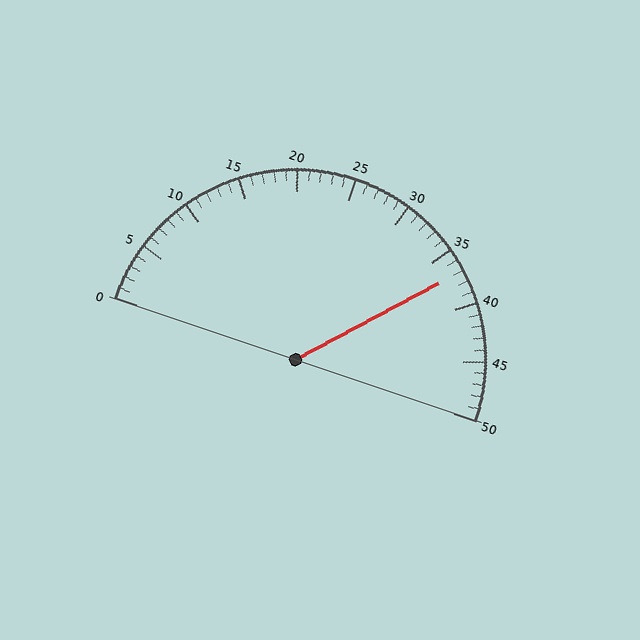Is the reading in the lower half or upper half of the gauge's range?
The reading is in the upper half of the range (0 to 50).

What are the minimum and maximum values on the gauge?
The gauge ranges from 0 to 50.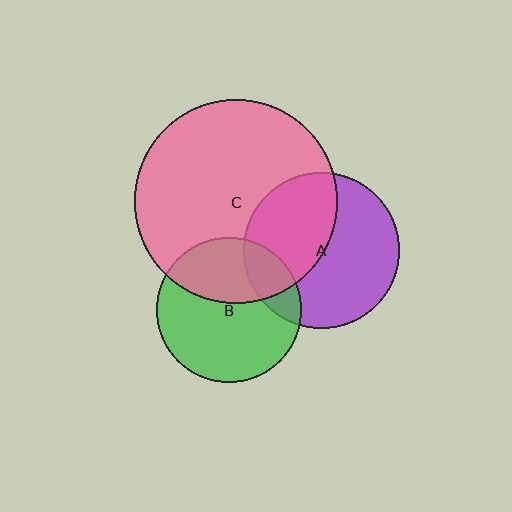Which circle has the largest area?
Circle C (pink).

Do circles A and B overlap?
Yes.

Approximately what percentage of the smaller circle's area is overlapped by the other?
Approximately 15%.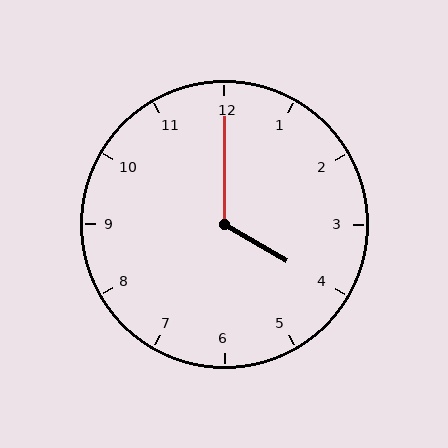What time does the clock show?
4:00.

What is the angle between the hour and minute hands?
Approximately 120 degrees.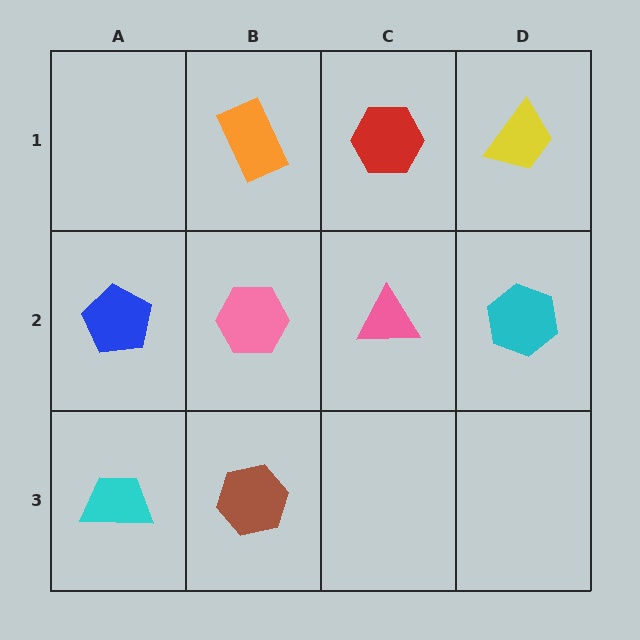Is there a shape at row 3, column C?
No, that cell is empty.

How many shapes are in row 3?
2 shapes.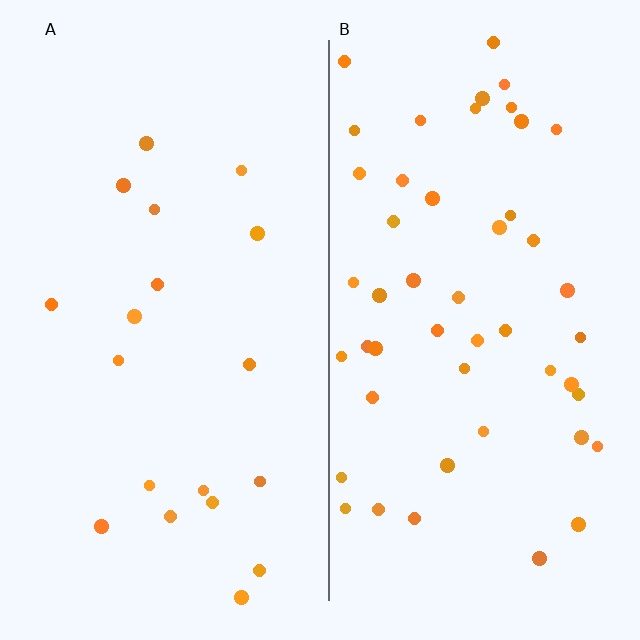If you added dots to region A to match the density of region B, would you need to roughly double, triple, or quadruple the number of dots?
Approximately double.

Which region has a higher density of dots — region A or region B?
B (the right).